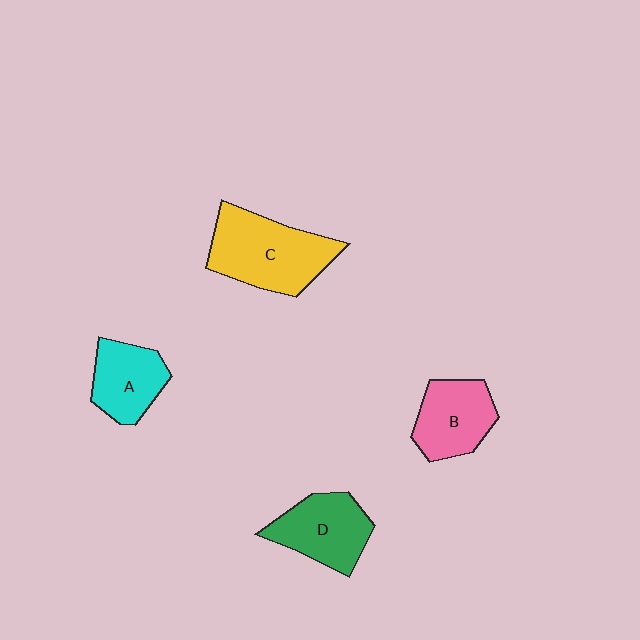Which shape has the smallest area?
Shape A (cyan).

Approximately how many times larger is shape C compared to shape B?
Approximately 1.5 times.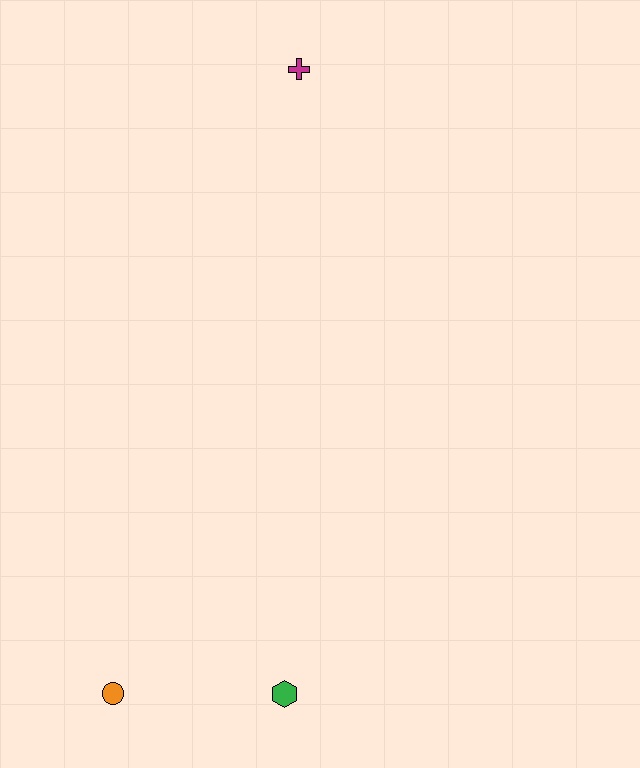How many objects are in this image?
There are 3 objects.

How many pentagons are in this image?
There are no pentagons.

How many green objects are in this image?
There is 1 green object.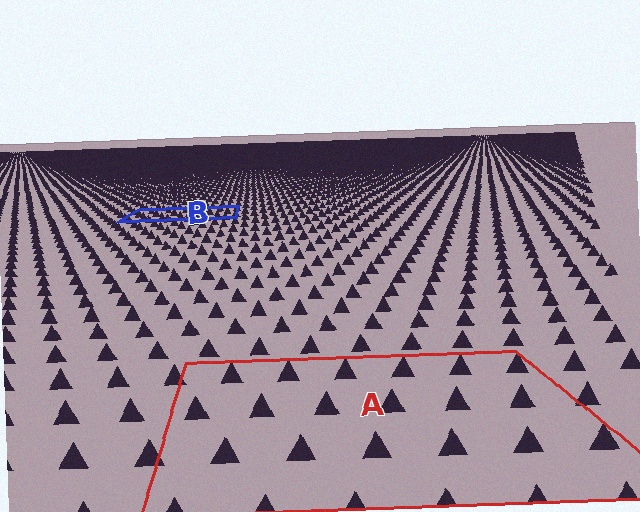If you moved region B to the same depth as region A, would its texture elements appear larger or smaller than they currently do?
They would appear larger. At a closer depth, the same texture elements are projected at a bigger on-screen size.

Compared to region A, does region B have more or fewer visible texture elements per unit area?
Region B has more texture elements per unit area — they are packed more densely because it is farther away.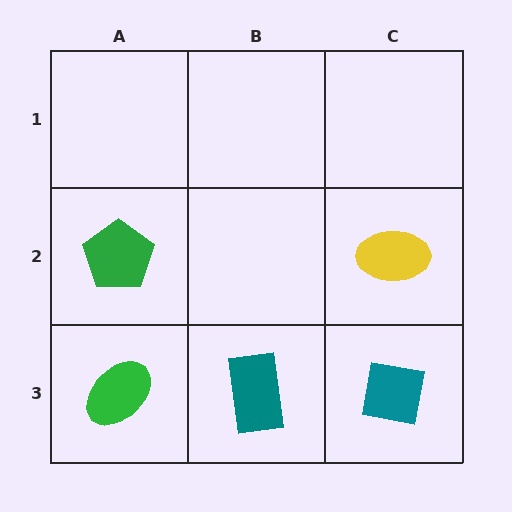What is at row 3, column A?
A green ellipse.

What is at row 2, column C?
A yellow ellipse.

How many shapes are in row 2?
2 shapes.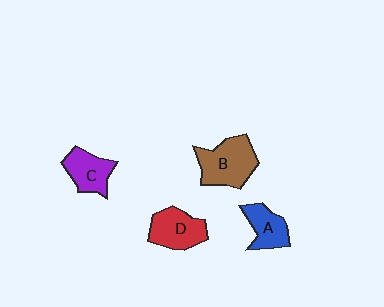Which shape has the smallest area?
Shape A (blue).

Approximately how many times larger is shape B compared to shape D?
Approximately 1.3 times.